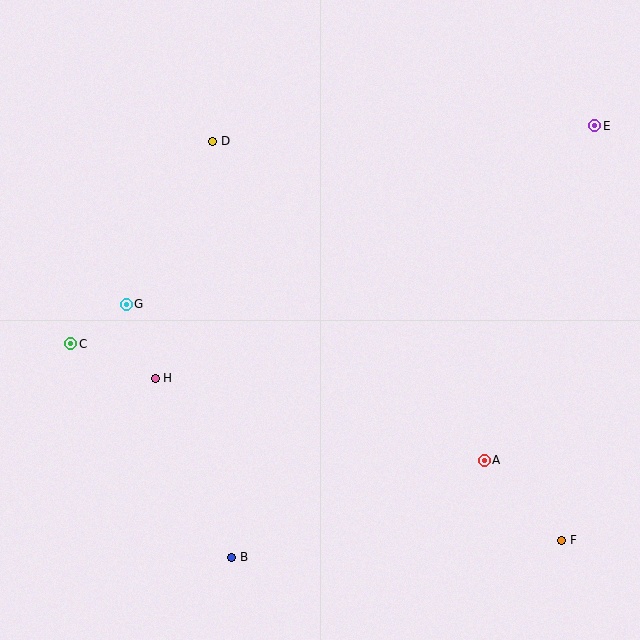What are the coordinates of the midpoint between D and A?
The midpoint between D and A is at (348, 301).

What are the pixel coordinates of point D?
Point D is at (213, 141).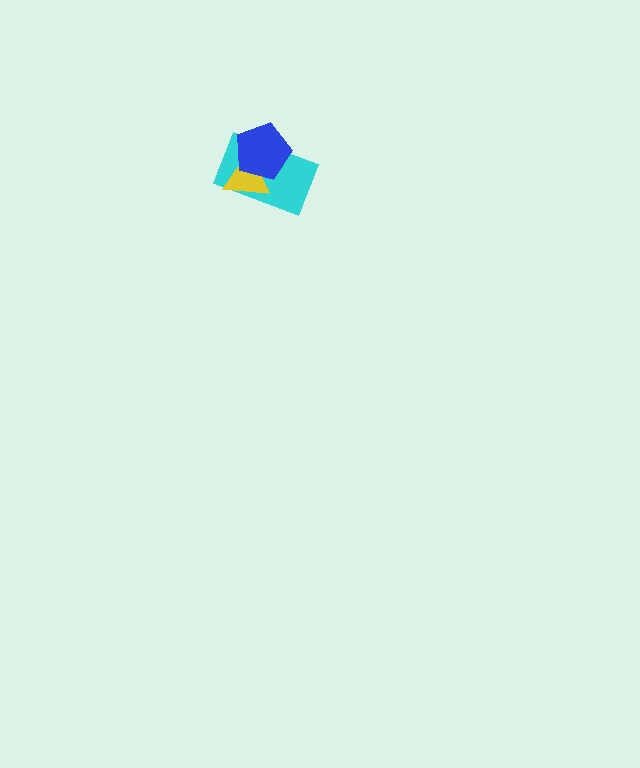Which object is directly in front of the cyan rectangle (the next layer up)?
The yellow triangle is directly in front of the cyan rectangle.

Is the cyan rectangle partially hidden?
Yes, it is partially covered by another shape.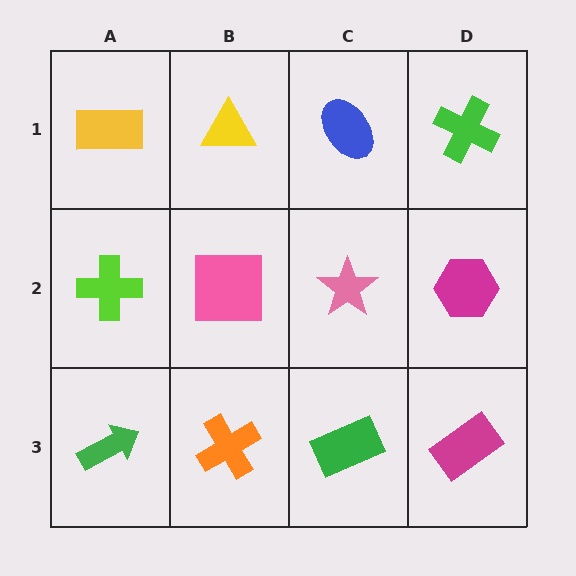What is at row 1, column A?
A yellow rectangle.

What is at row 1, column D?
A green cross.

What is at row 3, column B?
An orange cross.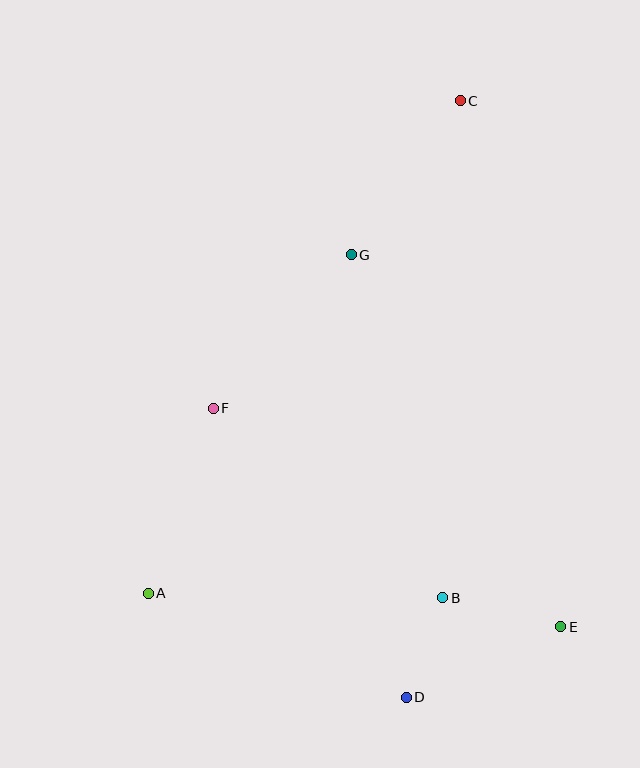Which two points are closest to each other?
Points B and D are closest to each other.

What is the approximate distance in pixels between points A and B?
The distance between A and B is approximately 294 pixels.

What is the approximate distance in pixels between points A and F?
The distance between A and F is approximately 196 pixels.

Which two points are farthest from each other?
Points C and D are farthest from each other.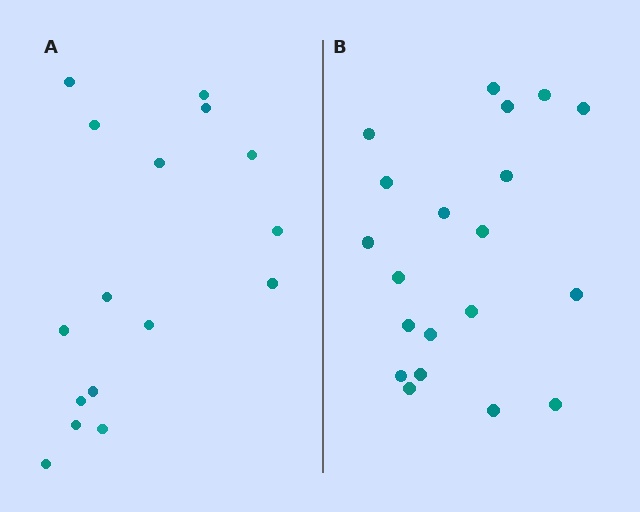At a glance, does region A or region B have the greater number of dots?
Region B (the right region) has more dots.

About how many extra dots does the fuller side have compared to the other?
Region B has about 4 more dots than region A.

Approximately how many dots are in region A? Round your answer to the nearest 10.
About 20 dots. (The exact count is 16, which rounds to 20.)